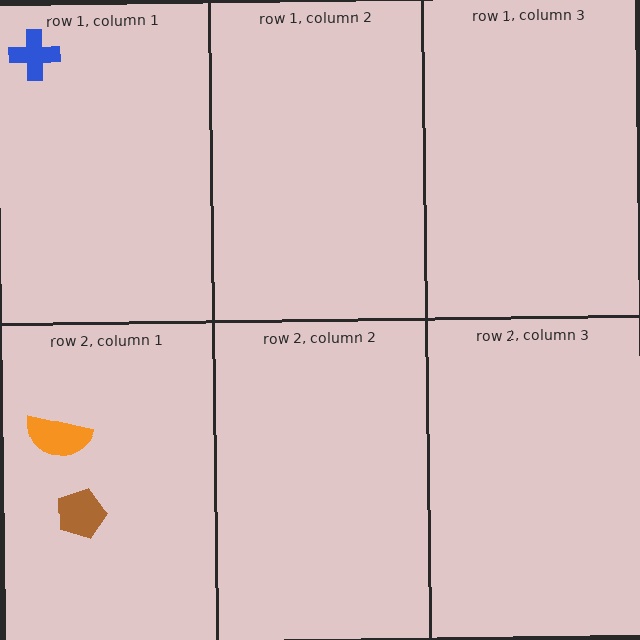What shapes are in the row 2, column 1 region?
The brown pentagon, the orange semicircle.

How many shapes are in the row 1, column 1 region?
1.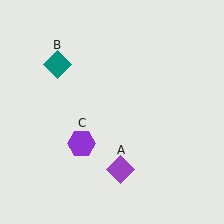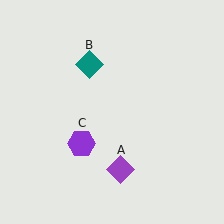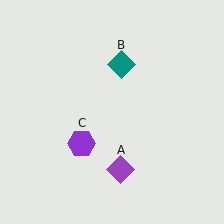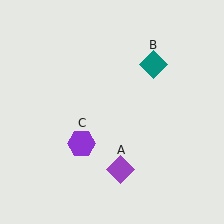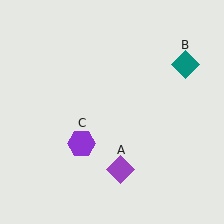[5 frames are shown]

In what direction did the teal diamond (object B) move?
The teal diamond (object B) moved right.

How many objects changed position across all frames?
1 object changed position: teal diamond (object B).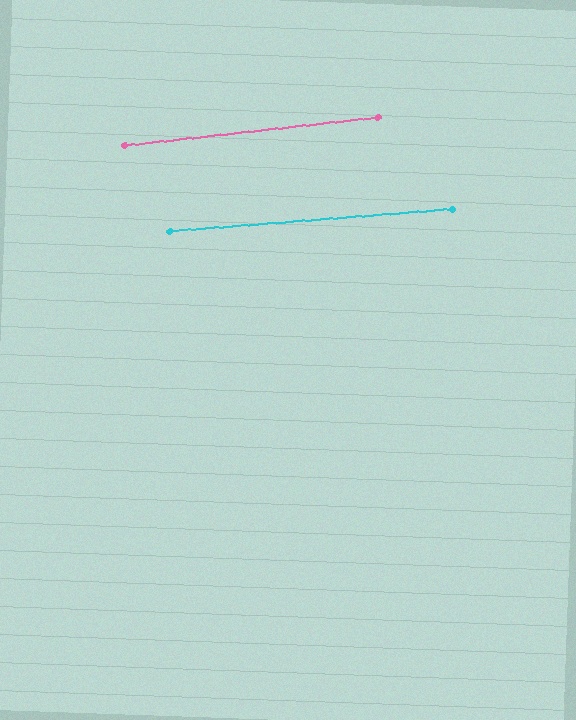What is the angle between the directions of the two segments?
Approximately 2 degrees.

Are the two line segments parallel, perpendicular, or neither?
Parallel — their directions differ by only 1.9°.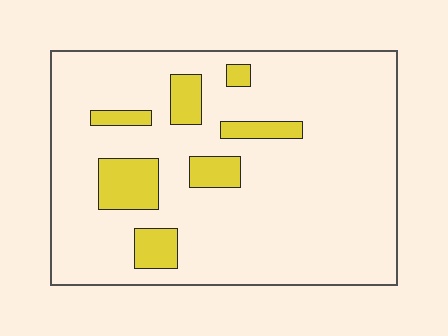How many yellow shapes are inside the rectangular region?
7.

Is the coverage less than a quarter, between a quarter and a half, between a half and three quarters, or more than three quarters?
Less than a quarter.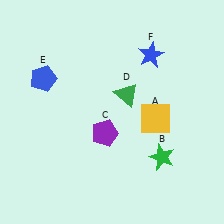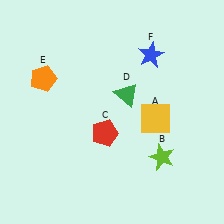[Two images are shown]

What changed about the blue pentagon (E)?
In Image 1, E is blue. In Image 2, it changed to orange.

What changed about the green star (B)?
In Image 1, B is green. In Image 2, it changed to lime.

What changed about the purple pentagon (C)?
In Image 1, C is purple. In Image 2, it changed to red.